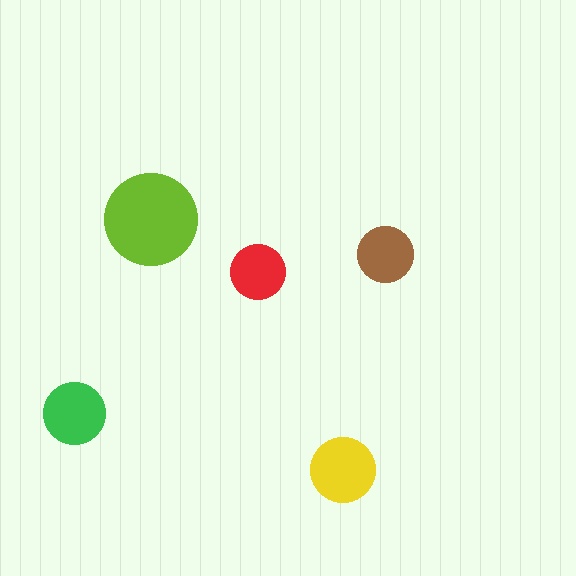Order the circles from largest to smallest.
the lime one, the yellow one, the green one, the brown one, the red one.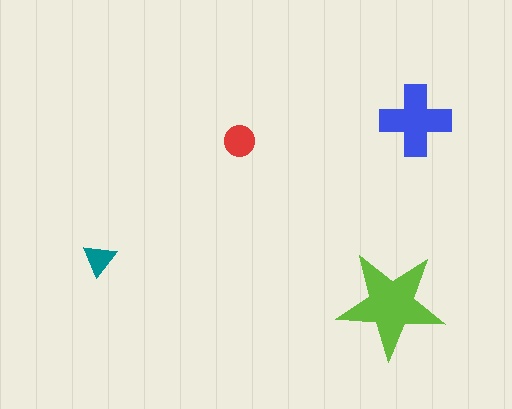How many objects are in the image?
There are 4 objects in the image.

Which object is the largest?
The lime star.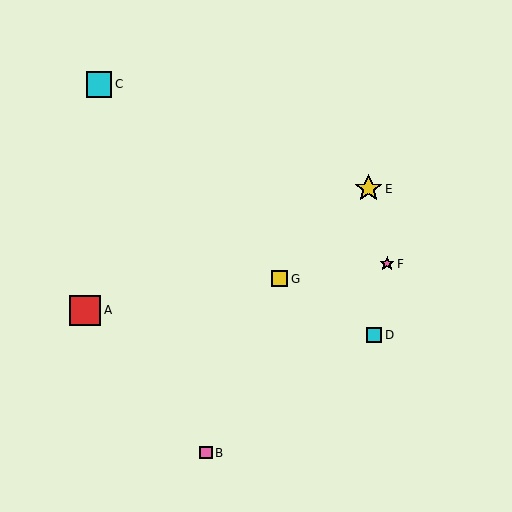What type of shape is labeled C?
Shape C is a cyan square.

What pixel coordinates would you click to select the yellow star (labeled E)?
Click at (368, 189) to select the yellow star E.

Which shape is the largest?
The red square (labeled A) is the largest.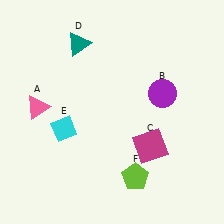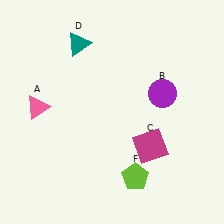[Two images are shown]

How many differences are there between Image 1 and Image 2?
There is 1 difference between the two images.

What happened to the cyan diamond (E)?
The cyan diamond (E) was removed in Image 2. It was in the bottom-left area of Image 1.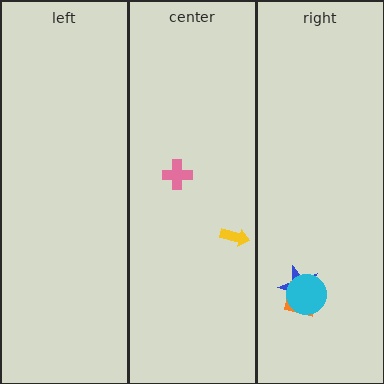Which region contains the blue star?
The right region.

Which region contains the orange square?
The right region.